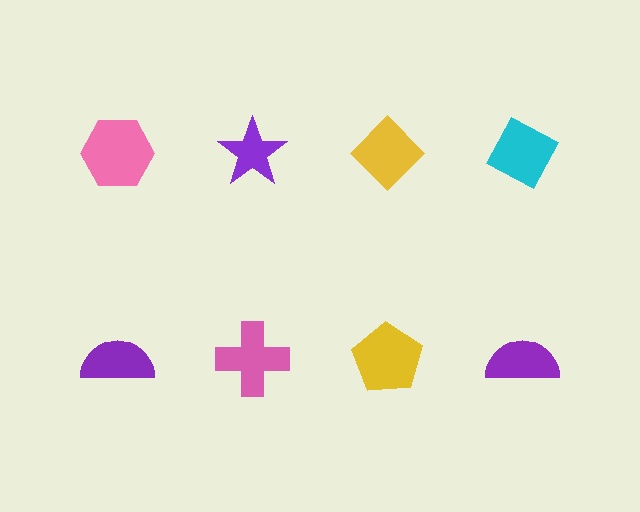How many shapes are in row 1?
4 shapes.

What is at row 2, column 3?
A yellow pentagon.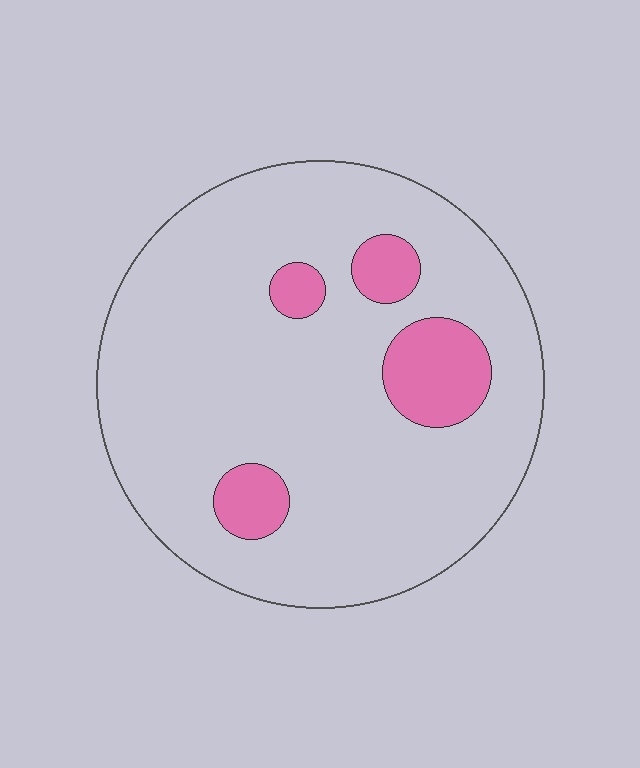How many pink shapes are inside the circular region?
4.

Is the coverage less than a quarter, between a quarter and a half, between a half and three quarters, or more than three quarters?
Less than a quarter.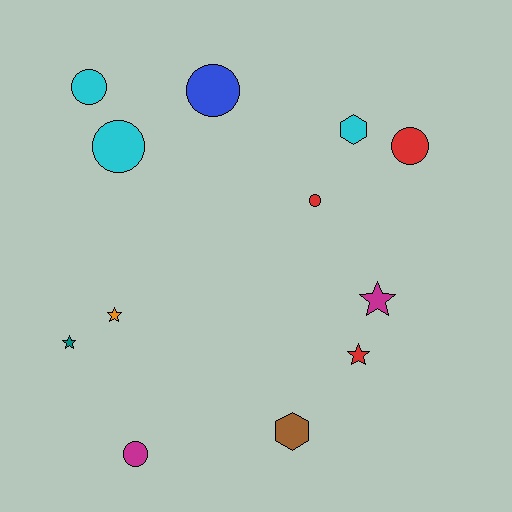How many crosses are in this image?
There are no crosses.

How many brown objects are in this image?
There is 1 brown object.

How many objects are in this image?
There are 12 objects.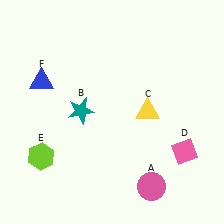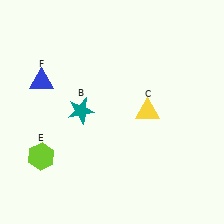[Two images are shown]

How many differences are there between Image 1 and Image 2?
There are 2 differences between the two images.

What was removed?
The pink circle (A), the pink diamond (D) were removed in Image 2.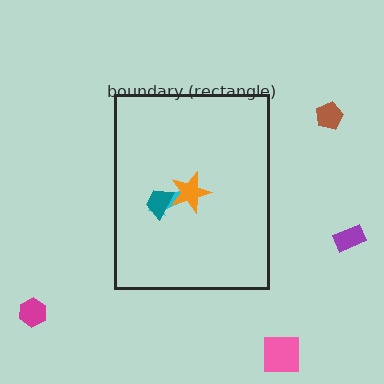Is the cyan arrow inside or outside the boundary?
Inside.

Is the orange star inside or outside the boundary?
Inside.